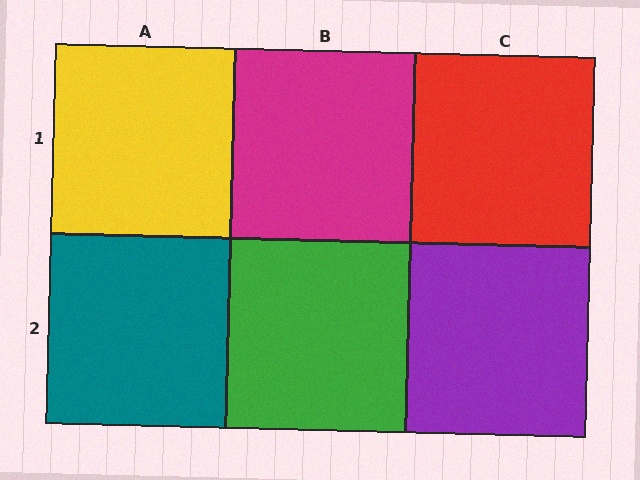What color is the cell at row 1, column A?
Yellow.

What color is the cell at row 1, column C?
Red.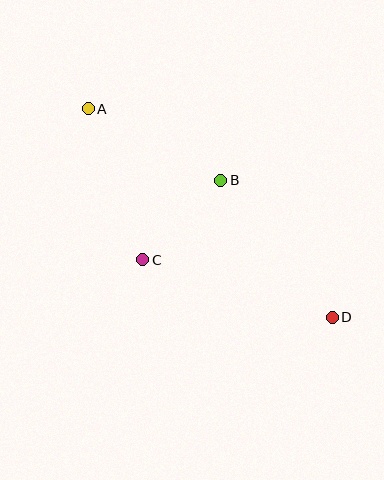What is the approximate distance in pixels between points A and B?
The distance between A and B is approximately 150 pixels.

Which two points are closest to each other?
Points B and C are closest to each other.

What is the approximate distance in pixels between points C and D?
The distance between C and D is approximately 198 pixels.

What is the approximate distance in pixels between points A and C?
The distance between A and C is approximately 160 pixels.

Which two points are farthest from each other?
Points A and D are farthest from each other.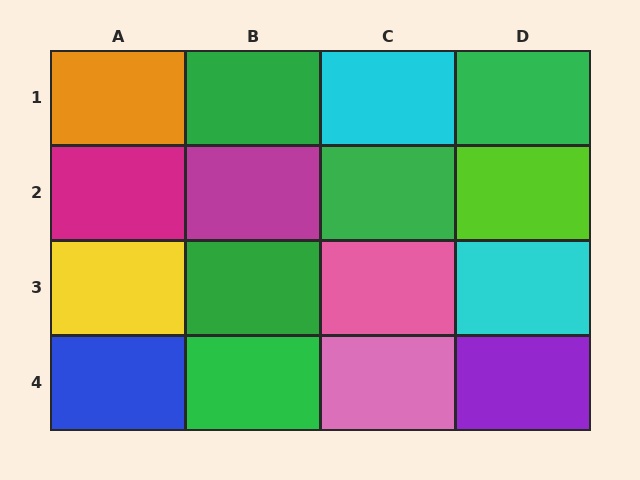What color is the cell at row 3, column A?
Yellow.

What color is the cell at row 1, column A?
Orange.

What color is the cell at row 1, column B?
Green.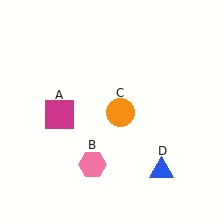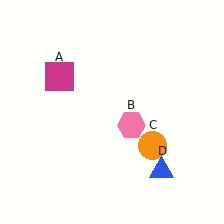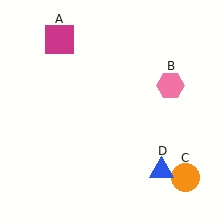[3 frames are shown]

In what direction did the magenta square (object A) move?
The magenta square (object A) moved up.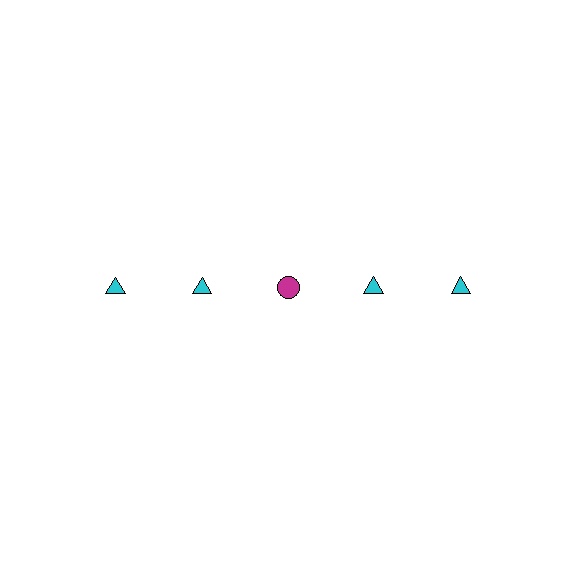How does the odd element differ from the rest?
It differs in both color (magenta instead of cyan) and shape (circle instead of triangle).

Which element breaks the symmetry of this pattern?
The magenta circle in the top row, center column breaks the symmetry. All other shapes are cyan triangles.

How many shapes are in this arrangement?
There are 5 shapes arranged in a grid pattern.